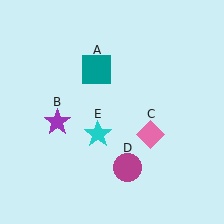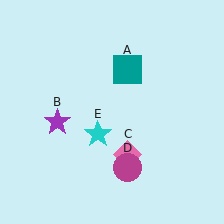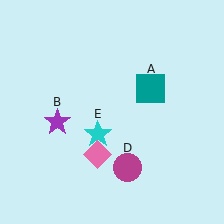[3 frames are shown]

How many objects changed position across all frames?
2 objects changed position: teal square (object A), pink diamond (object C).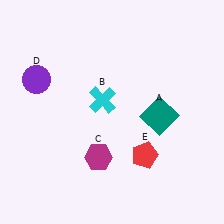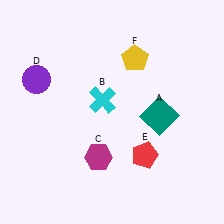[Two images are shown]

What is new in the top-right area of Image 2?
A yellow pentagon (F) was added in the top-right area of Image 2.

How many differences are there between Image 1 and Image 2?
There is 1 difference between the two images.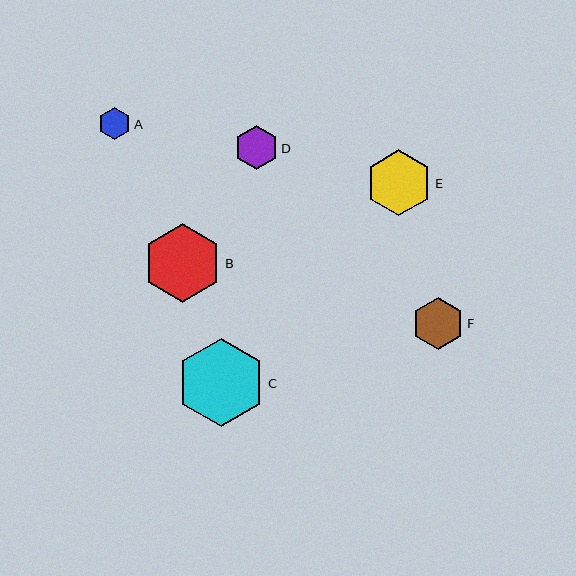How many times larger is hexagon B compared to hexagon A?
Hexagon B is approximately 2.5 times the size of hexagon A.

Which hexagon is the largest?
Hexagon C is the largest with a size of approximately 88 pixels.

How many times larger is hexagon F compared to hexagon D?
Hexagon F is approximately 1.2 times the size of hexagon D.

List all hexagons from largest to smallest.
From largest to smallest: C, B, E, F, D, A.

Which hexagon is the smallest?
Hexagon A is the smallest with a size of approximately 32 pixels.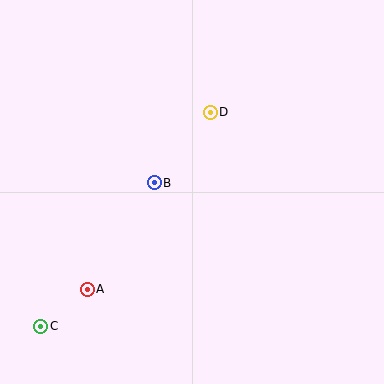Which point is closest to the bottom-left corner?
Point C is closest to the bottom-left corner.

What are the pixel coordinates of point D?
Point D is at (210, 112).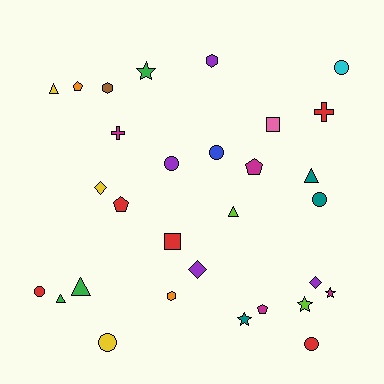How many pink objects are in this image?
There is 1 pink object.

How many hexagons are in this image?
There are 3 hexagons.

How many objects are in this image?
There are 30 objects.